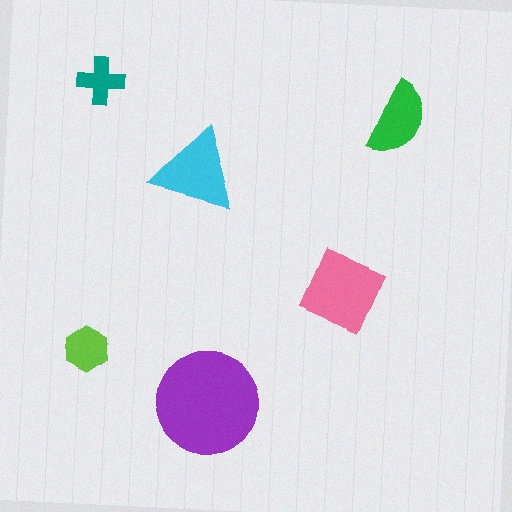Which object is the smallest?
The teal cross.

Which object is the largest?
The purple circle.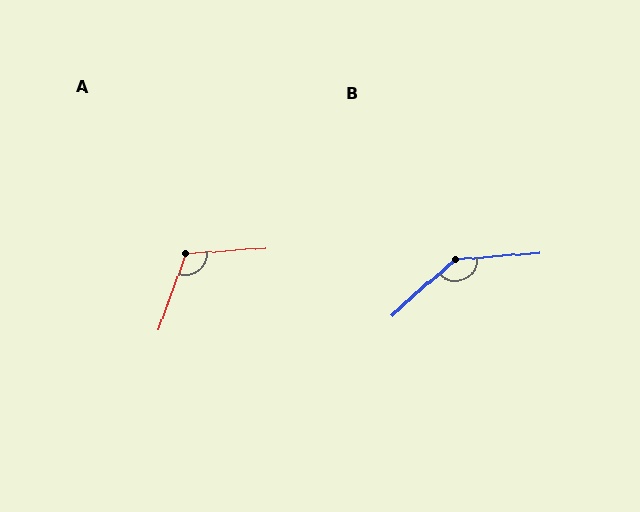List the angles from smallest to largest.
A (113°), B (143°).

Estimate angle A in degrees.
Approximately 113 degrees.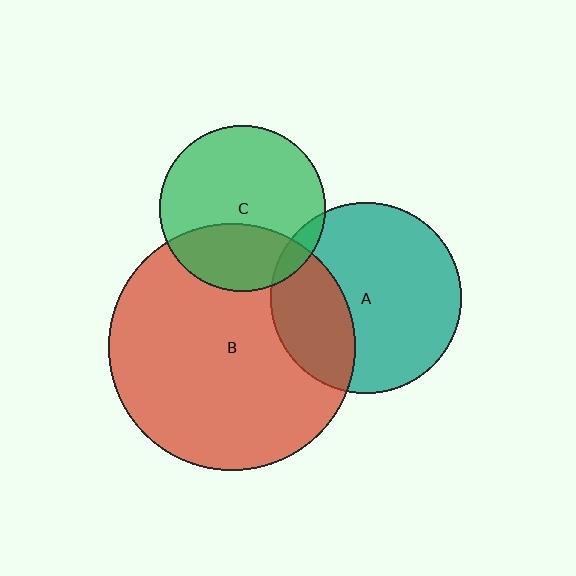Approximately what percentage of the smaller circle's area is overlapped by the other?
Approximately 30%.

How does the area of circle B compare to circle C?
Approximately 2.2 times.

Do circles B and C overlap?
Yes.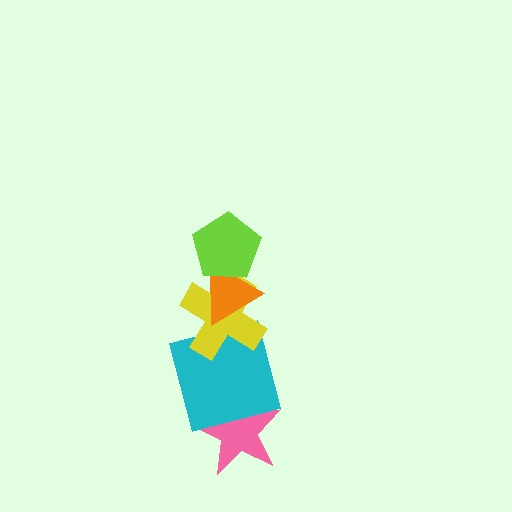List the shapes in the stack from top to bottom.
From top to bottom: the lime pentagon, the orange triangle, the yellow cross, the cyan square, the pink star.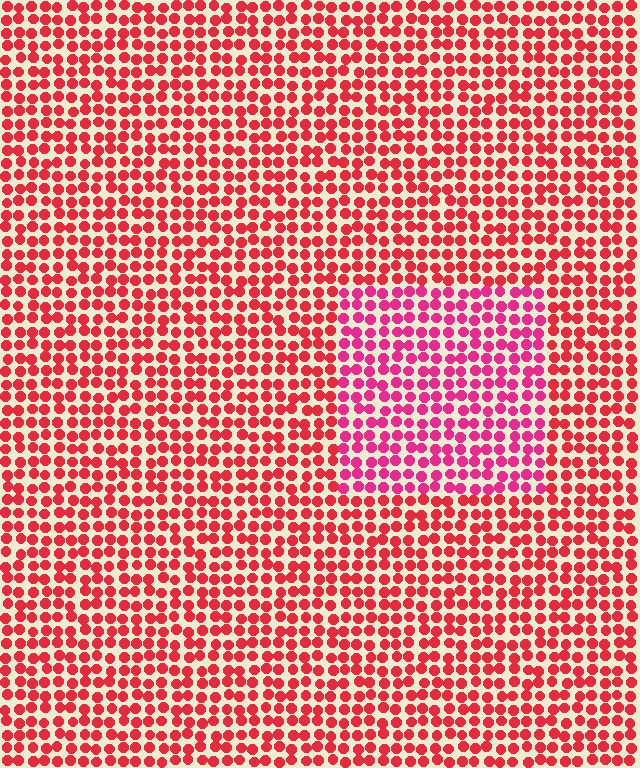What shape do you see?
I see a rectangle.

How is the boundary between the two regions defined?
The boundary is defined purely by a slight shift in hue (about 26 degrees). Spacing, size, and orientation are identical on both sides.